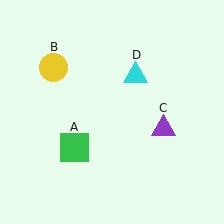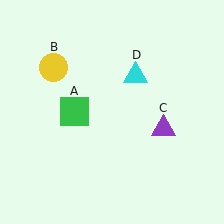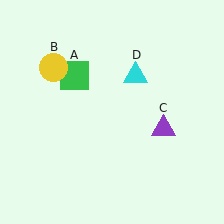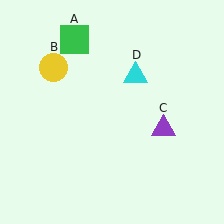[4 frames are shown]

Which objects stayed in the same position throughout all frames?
Yellow circle (object B) and purple triangle (object C) and cyan triangle (object D) remained stationary.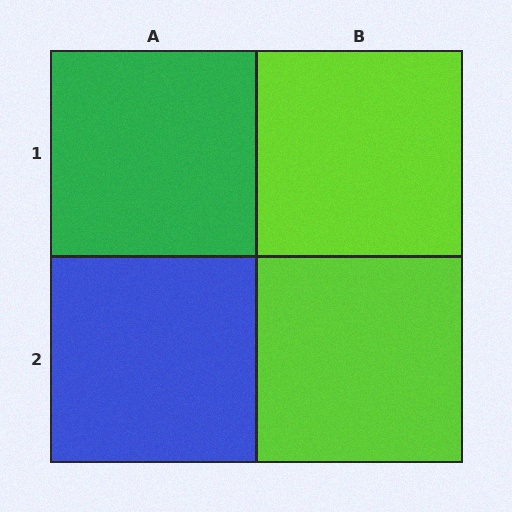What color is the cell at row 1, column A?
Green.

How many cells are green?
1 cell is green.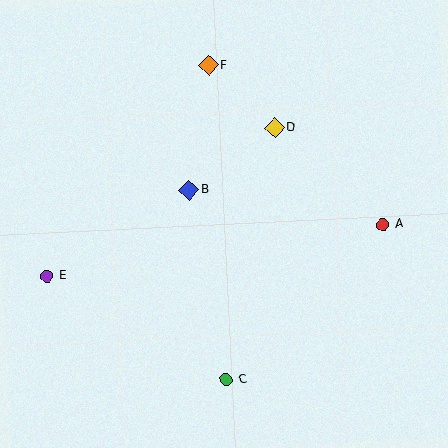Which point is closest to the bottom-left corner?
Point E is closest to the bottom-left corner.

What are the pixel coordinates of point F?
Point F is at (208, 65).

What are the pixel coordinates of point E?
Point E is at (47, 276).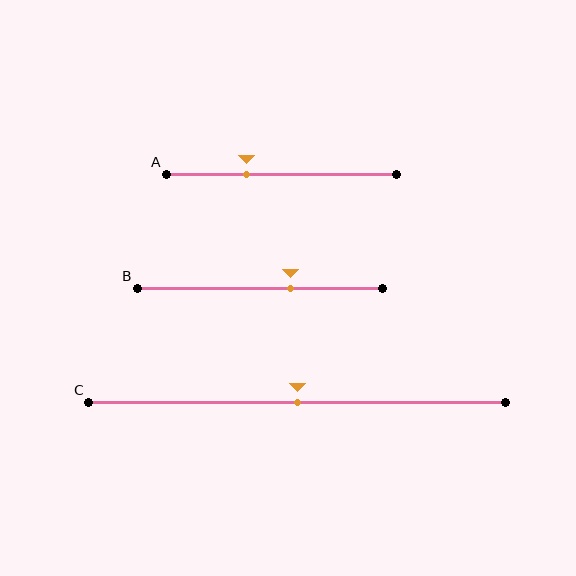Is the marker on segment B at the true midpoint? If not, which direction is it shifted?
No, the marker on segment B is shifted to the right by about 13% of the segment length.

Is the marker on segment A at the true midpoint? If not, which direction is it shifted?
No, the marker on segment A is shifted to the left by about 15% of the segment length.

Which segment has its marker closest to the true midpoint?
Segment C has its marker closest to the true midpoint.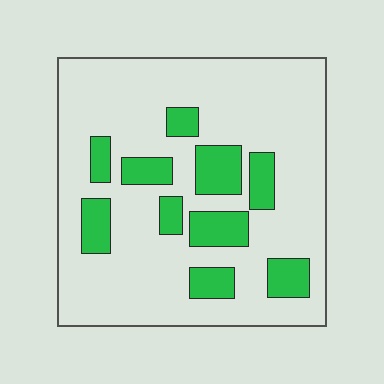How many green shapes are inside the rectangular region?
10.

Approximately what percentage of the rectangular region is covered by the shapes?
Approximately 20%.